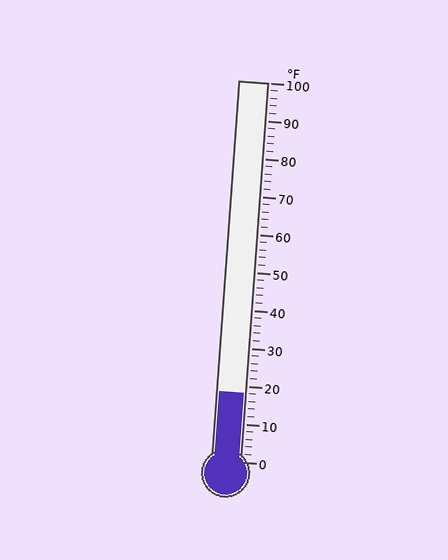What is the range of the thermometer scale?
The thermometer scale ranges from 0°F to 100°F.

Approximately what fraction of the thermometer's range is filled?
The thermometer is filled to approximately 20% of its range.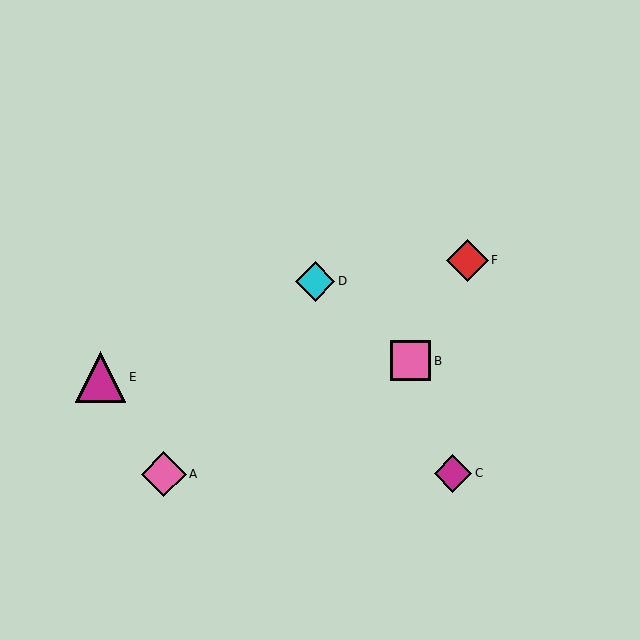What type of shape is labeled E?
Shape E is a magenta triangle.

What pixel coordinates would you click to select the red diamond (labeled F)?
Click at (467, 260) to select the red diamond F.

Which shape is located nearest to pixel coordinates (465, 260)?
The red diamond (labeled F) at (467, 260) is nearest to that location.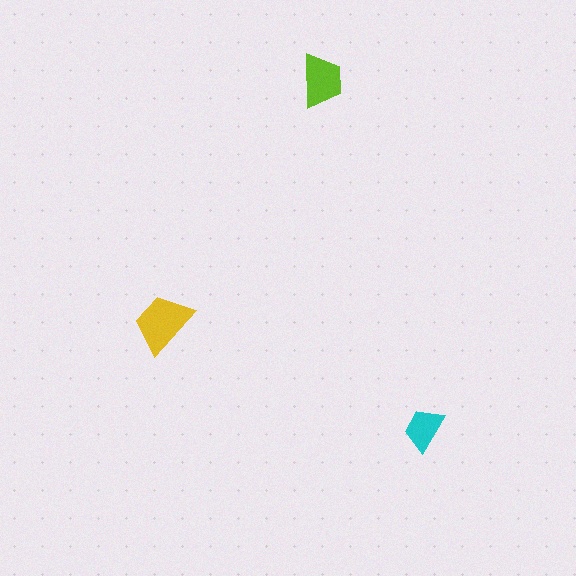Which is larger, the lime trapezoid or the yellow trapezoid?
The yellow one.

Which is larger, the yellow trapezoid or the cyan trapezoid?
The yellow one.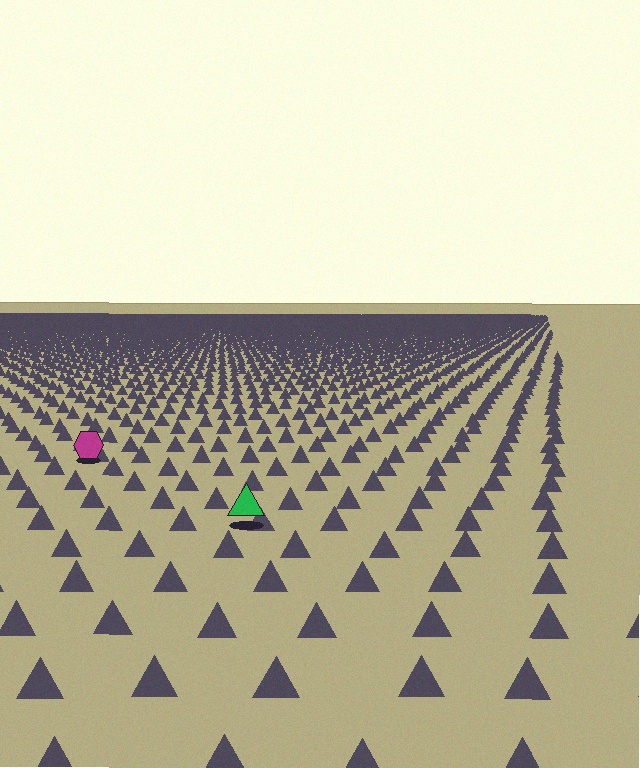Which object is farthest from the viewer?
The magenta hexagon is farthest from the viewer. It appears smaller and the ground texture around it is denser.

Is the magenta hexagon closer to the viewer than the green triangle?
No. The green triangle is closer — you can tell from the texture gradient: the ground texture is coarser near it.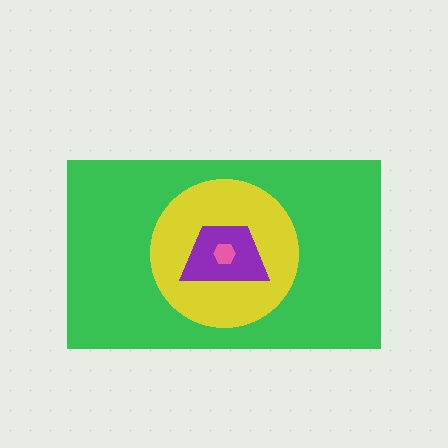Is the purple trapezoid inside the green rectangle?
Yes.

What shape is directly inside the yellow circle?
The purple trapezoid.